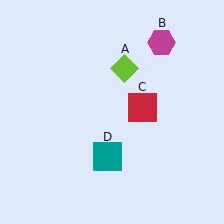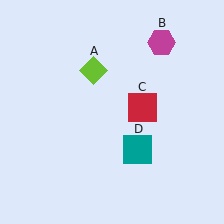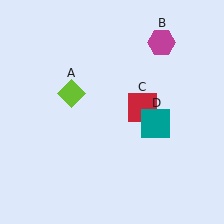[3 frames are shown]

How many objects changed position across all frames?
2 objects changed position: lime diamond (object A), teal square (object D).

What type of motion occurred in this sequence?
The lime diamond (object A), teal square (object D) rotated counterclockwise around the center of the scene.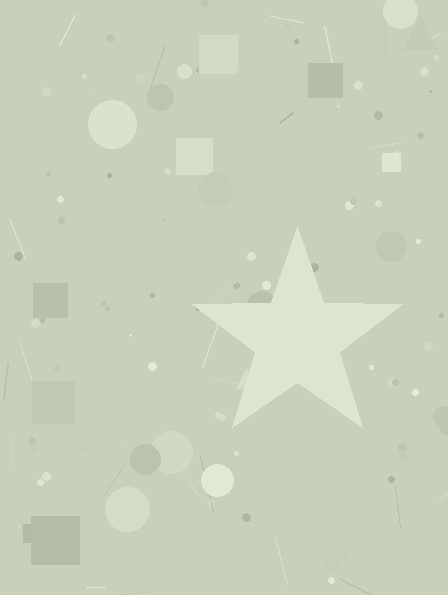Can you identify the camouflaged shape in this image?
The camouflaged shape is a star.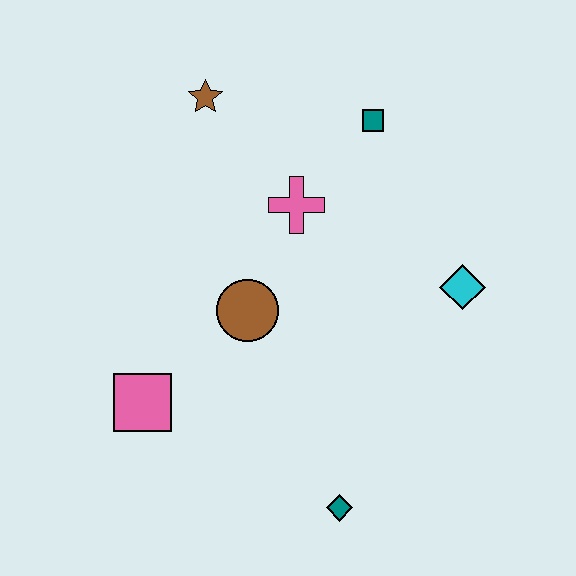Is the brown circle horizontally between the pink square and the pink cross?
Yes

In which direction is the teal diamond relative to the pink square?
The teal diamond is to the right of the pink square.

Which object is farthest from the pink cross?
The teal diamond is farthest from the pink cross.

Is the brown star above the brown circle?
Yes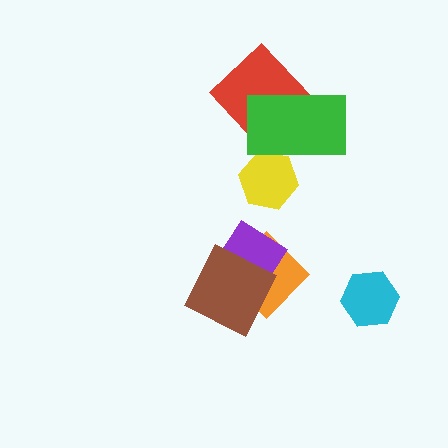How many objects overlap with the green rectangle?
2 objects overlap with the green rectangle.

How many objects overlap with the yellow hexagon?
1 object overlaps with the yellow hexagon.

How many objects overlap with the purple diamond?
2 objects overlap with the purple diamond.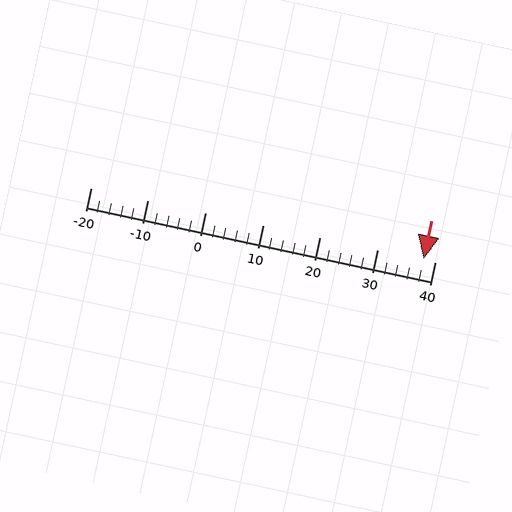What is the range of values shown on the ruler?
The ruler shows values from -20 to 40.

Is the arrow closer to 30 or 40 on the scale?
The arrow is closer to 40.